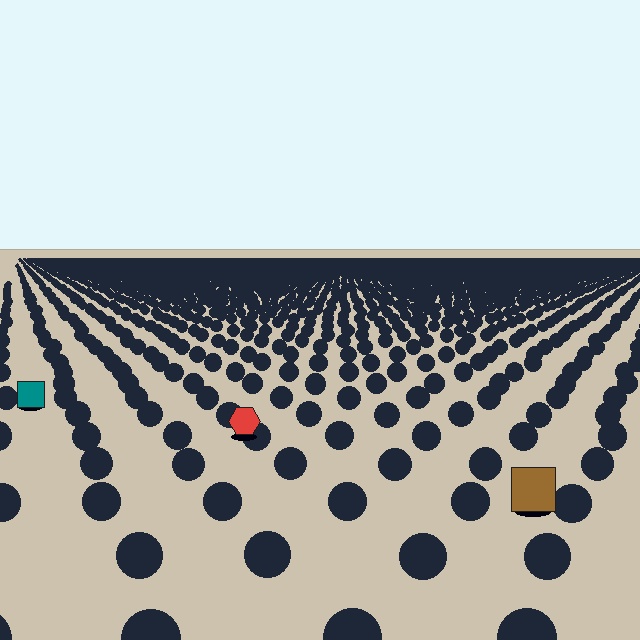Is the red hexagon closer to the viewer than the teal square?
Yes. The red hexagon is closer — you can tell from the texture gradient: the ground texture is coarser near it.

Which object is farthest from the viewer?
The teal square is farthest from the viewer. It appears smaller and the ground texture around it is denser.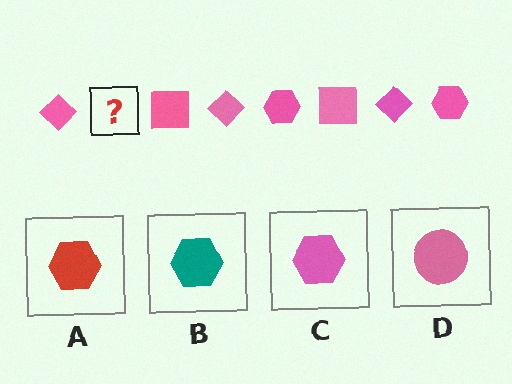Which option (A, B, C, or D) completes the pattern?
C.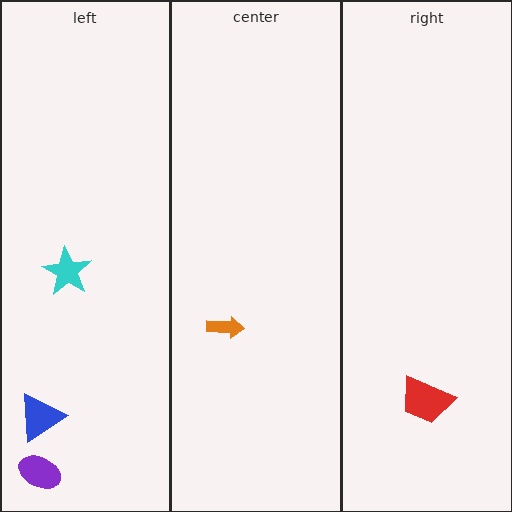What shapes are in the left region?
The cyan star, the purple ellipse, the blue triangle.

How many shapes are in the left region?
3.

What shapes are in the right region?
The red trapezoid.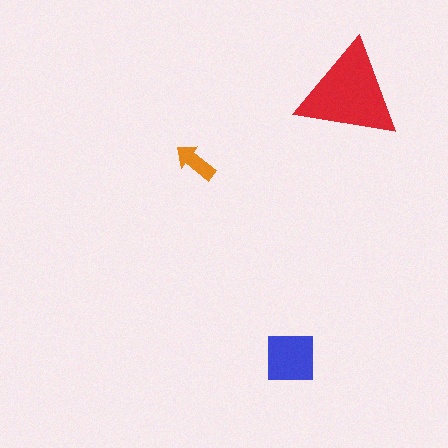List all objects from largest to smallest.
The red triangle, the blue square, the orange arrow.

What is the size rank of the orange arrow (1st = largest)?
3rd.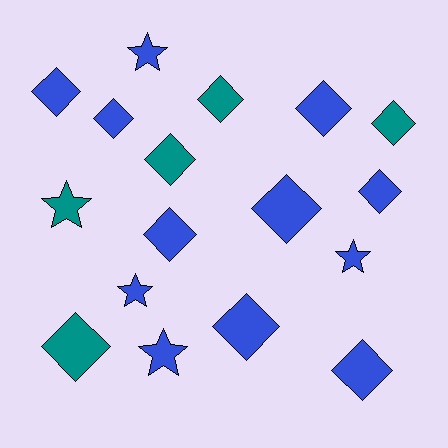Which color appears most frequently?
Blue, with 12 objects.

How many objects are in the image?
There are 17 objects.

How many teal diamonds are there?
There are 4 teal diamonds.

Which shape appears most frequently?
Diamond, with 12 objects.